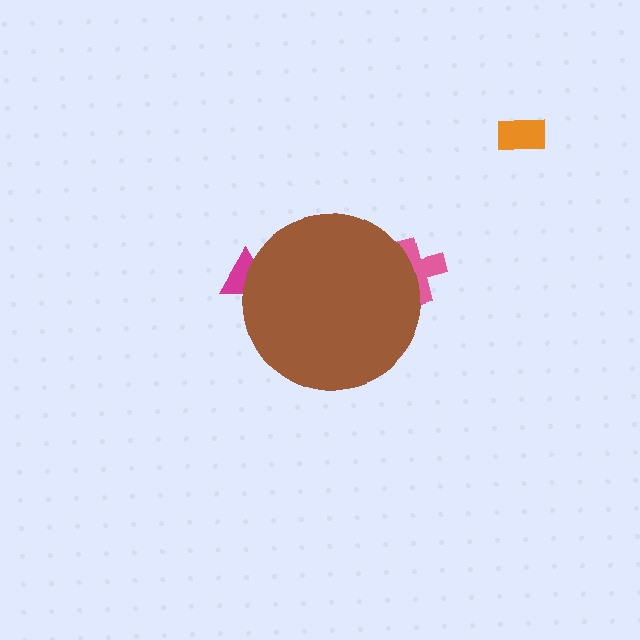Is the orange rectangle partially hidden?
No, the orange rectangle is fully visible.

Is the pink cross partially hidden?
Yes, the pink cross is partially hidden behind the brown circle.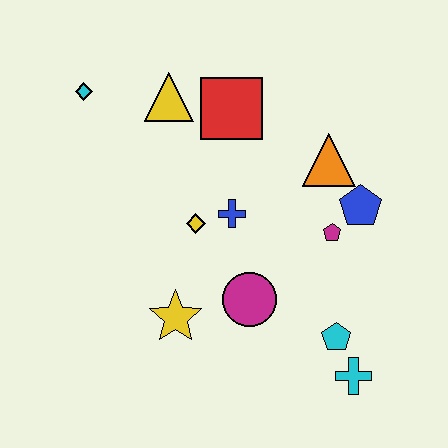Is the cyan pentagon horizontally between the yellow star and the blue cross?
No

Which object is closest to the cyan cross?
The cyan pentagon is closest to the cyan cross.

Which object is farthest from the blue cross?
The cyan cross is farthest from the blue cross.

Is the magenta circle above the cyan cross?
Yes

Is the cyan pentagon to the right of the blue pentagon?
No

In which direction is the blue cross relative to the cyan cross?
The blue cross is above the cyan cross.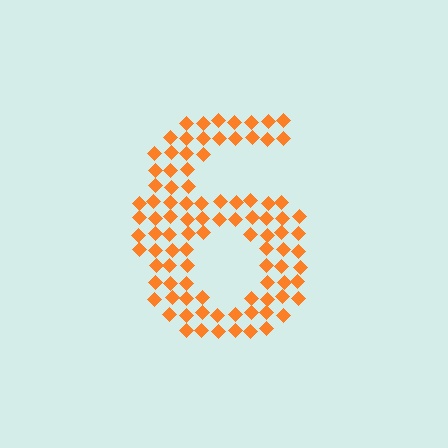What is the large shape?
The large shape is the digit 6.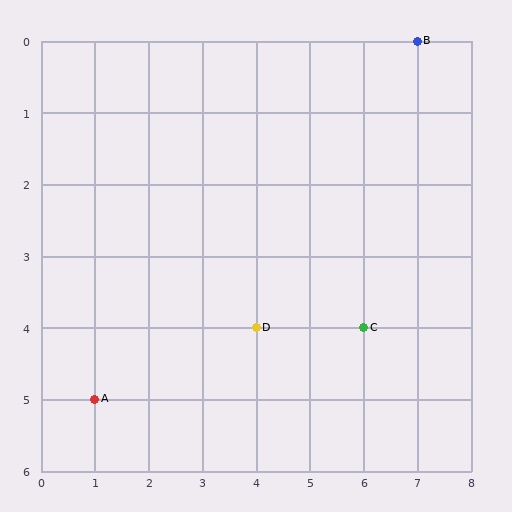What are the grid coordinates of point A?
Point A is at grid coordinates (1, 5).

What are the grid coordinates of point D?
Point D is at grid coordinates (4, 4).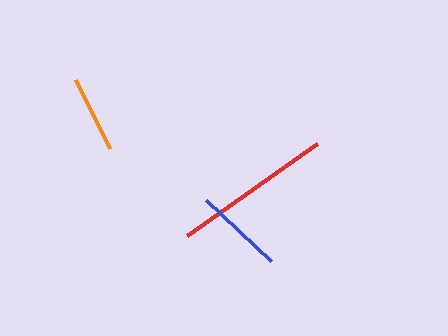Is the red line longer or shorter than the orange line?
The red line is longer than the orange line.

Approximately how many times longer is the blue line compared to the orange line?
The blue line is approximately 1.2 times the length of the orange line.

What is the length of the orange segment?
The orange segment is approximately 77 pixels long.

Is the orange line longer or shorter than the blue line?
The blue line is longer than the orange line.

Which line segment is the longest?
The red line is the longest at approximately 160 pixels.